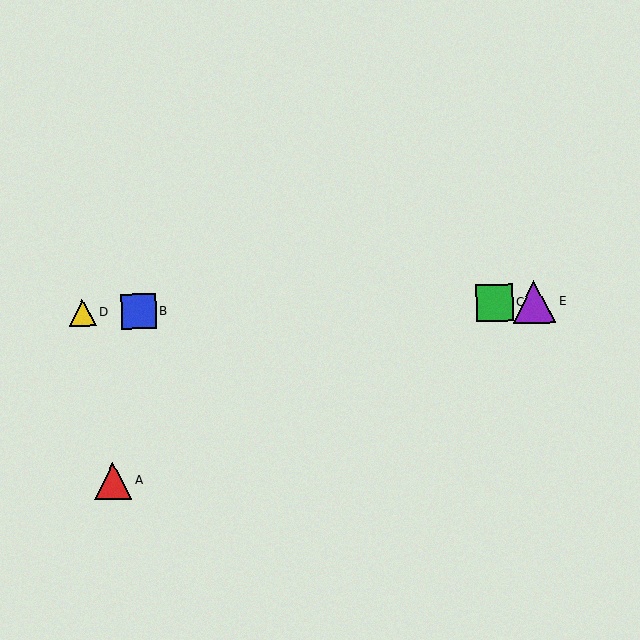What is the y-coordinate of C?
Object C is at y≈303.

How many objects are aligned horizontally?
4 objects (B, C, D, E) are aligned horizontally.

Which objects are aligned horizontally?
Objects B, C, D, E are aligned horizontally.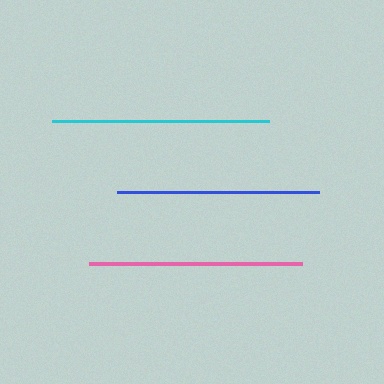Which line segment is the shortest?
The blue line is the shortest at approximately 201 pixels.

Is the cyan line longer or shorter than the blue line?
The cyan line is longer than the blue line.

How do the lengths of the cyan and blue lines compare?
The cyan and blue lines are approximately the same length.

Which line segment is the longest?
The cyan line is the longest at approximately 216 pixels.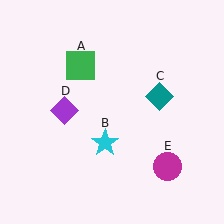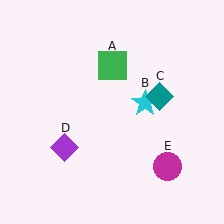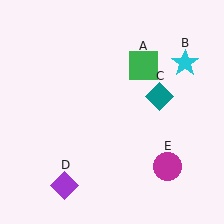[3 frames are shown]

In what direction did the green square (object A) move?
The green square (object A) moved right.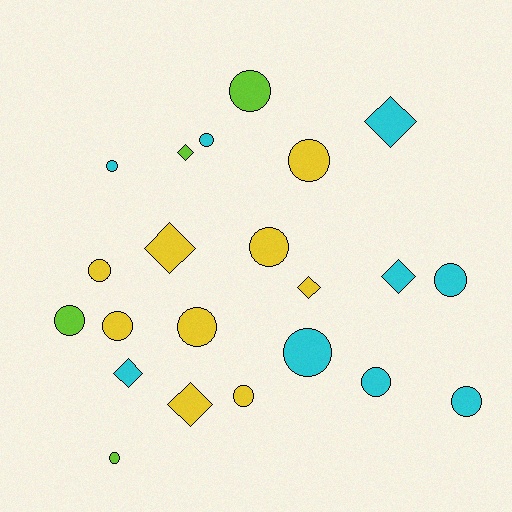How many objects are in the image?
There are 22 objects.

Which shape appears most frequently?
Circle, with 15 objects.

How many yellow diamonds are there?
There are 3 yellow diamonds.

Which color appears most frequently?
Yellow, with 9 objects.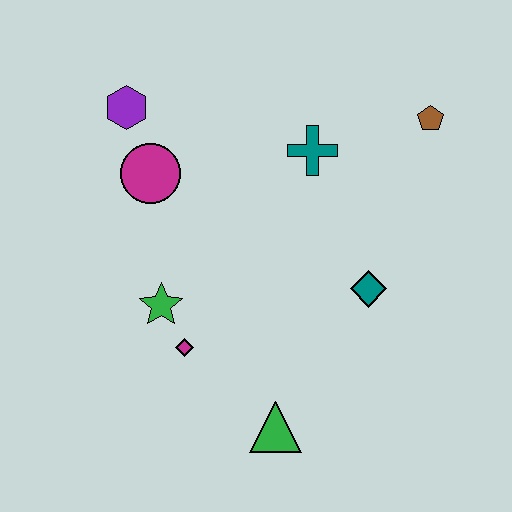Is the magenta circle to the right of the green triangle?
No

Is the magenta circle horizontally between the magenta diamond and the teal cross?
No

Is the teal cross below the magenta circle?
No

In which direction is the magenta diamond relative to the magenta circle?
The magenta diamond is below the magenta circle.